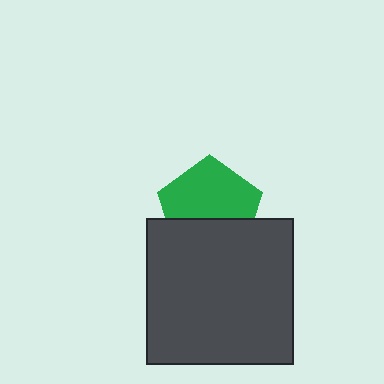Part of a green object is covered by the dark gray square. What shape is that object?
It is a pentagon.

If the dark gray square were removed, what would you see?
You would see the complete green pentagon.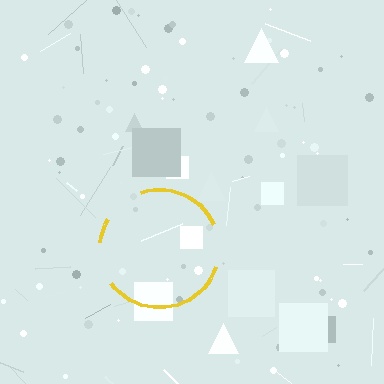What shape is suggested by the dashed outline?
The dashed outline suggests a circle.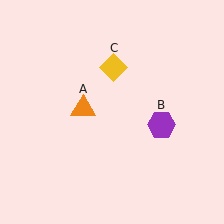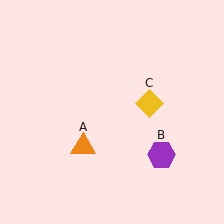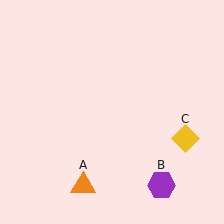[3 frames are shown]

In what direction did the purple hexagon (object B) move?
The purple hexagon (object B) moved down.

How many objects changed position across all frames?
3 objects changed position: orange triangle (object A), purple hexagon (object B), yellow diamond (object C).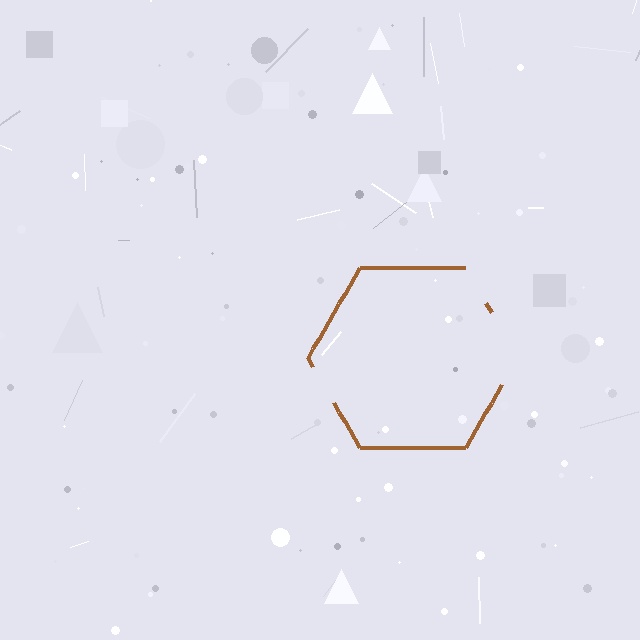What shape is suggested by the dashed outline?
The dashed outline suggests a hexagon.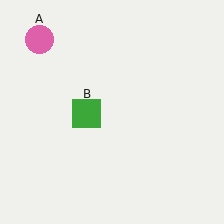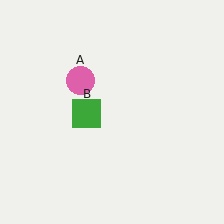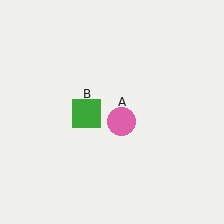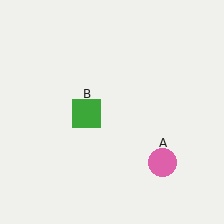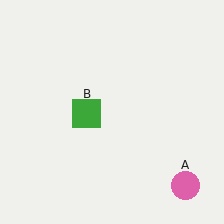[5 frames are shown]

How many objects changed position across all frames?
1 object changed position: pink circle (object A).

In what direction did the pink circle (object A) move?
The pink circle (object A) moved down and to the right.